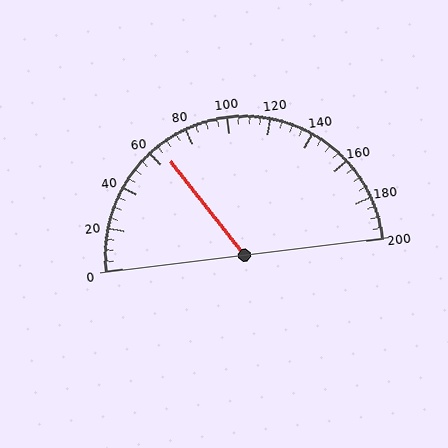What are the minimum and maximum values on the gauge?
The gauge ranges from 0 to 200.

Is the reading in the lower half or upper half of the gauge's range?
The reading is in the lower half of the range (0 to 200).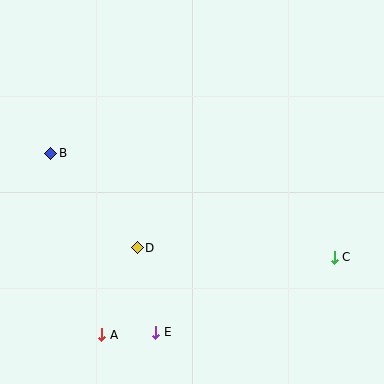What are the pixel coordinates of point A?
Point A is at (102, 335).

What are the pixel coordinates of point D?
Point D is at (137, 248).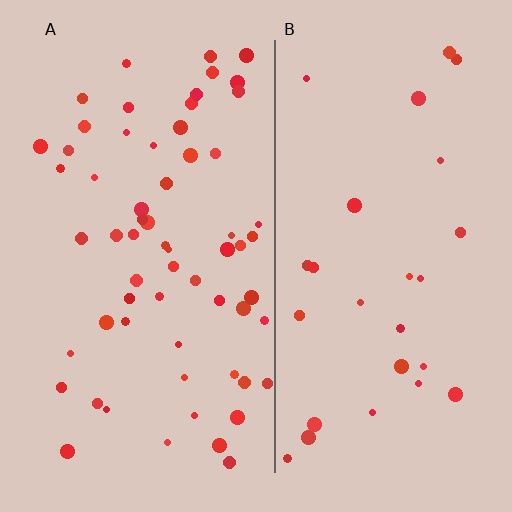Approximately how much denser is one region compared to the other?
Approximately 2.3× — region A over region B.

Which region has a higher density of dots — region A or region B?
A (the left).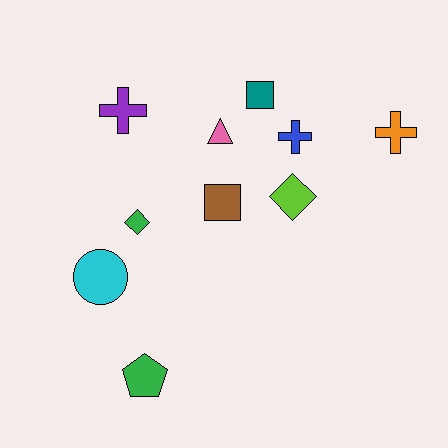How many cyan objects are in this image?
There is 1 cyan object.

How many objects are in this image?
There are 10 objects.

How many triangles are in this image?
There is 1 triangle.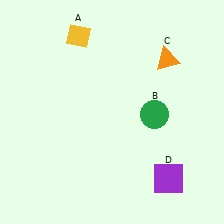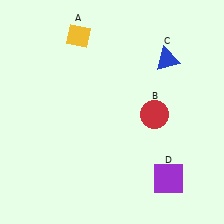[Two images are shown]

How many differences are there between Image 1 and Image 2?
There are 2 differences between the two images.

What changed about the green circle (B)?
In Image 1, B is green. In Image 2, it changed to red.